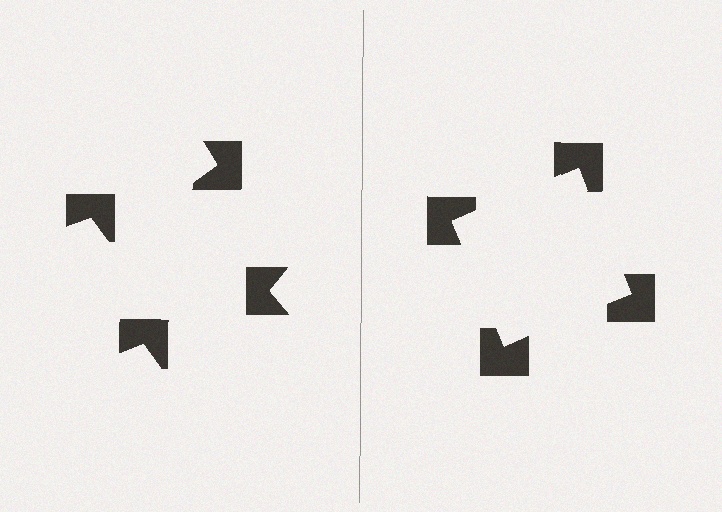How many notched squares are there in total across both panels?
8 — 4 on each side.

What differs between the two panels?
The notched squares are positioned identically on both sides; only the wedge orientations differ. On the right they align to a square; on the left they are misaligned.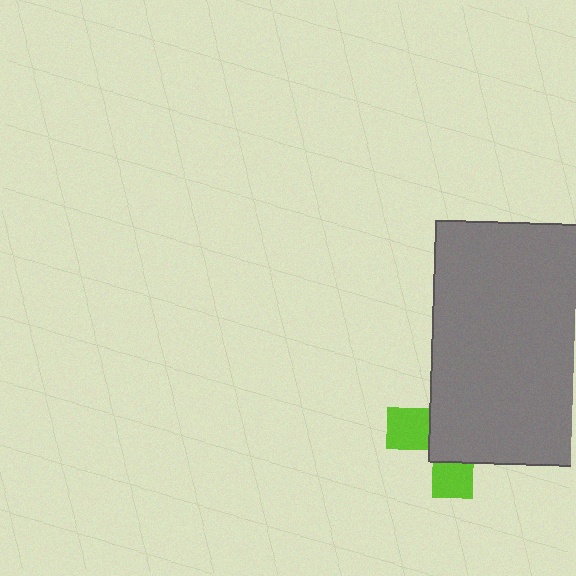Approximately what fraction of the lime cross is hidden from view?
Roughly 66% of the lime cross is hidden behind the gray rectangle.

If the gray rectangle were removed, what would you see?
You would see the complete lime cross.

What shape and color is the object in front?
The object in front is a gray rectangle.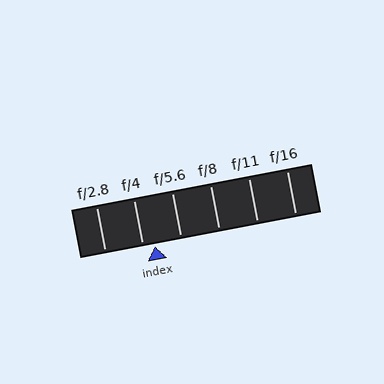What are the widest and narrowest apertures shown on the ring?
The widest aperture shown is f/2.8 and the narrowest is f/16.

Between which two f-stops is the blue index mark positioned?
The index mark is between f/4 and f/5.6.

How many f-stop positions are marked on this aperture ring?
There are 6 f-stop positions marked.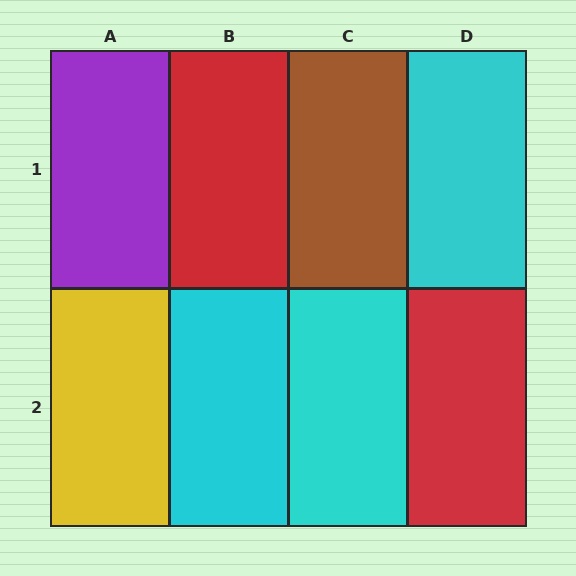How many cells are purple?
1 cell is purple.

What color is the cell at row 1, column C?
Brown.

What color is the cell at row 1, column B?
Red.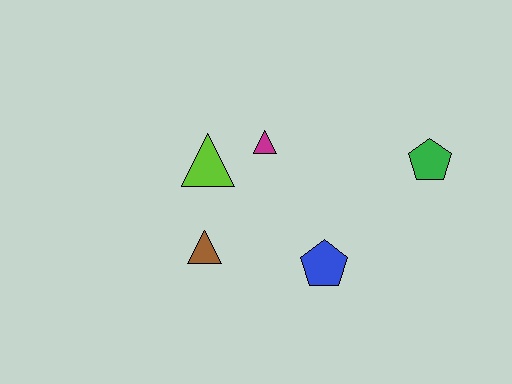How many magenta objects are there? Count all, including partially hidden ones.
There is 1 magenta object.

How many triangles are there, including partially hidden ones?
There are 3 triangles.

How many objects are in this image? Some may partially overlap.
There are 5 objects.